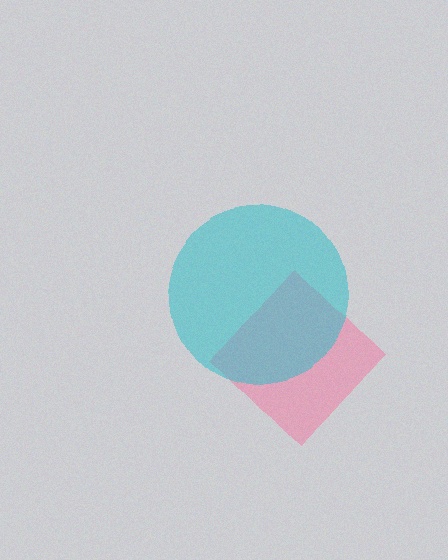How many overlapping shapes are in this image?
There are 2 overlapping shapes in the image.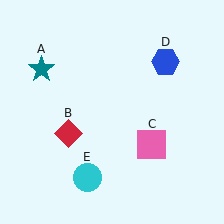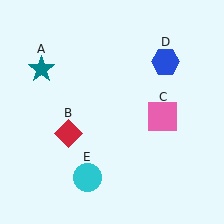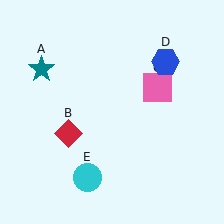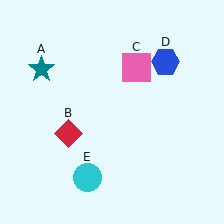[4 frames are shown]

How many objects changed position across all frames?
1 object changed position: pink square (object C).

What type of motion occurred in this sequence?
The pink square (object C) rotated counterclockwise around the center of the scene.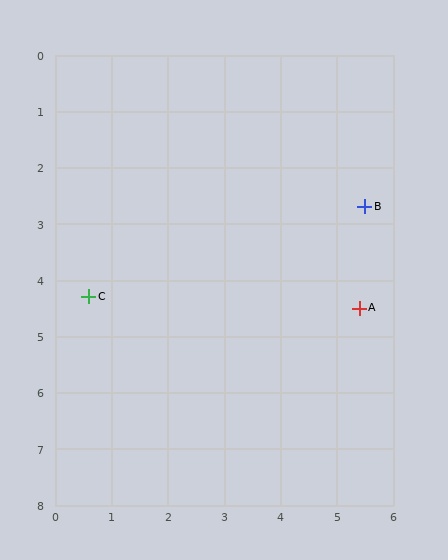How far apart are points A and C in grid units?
Points A and C are about 4.8 grid units apart.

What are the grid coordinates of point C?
Point C is at approximately (0.6, 4.3).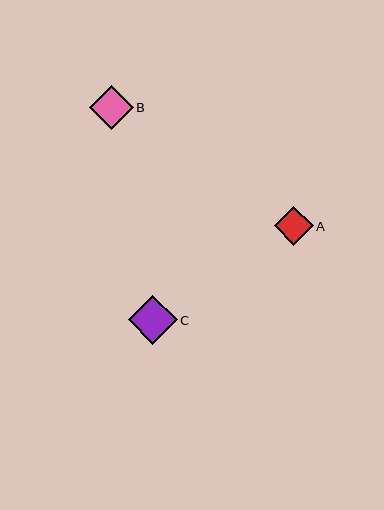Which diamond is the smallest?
Diamond A is the smallest with a size of approximately 39 pixels.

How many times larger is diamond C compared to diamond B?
Diamond C is approximately 1.1 times the size of diamond B.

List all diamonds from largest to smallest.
From largest to smallest: C, B, A.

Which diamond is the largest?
Diamond C is the largest with a size of approximately 48 pixels.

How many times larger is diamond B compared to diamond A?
Diamond B is approximately 1.1 times the size of diamond A.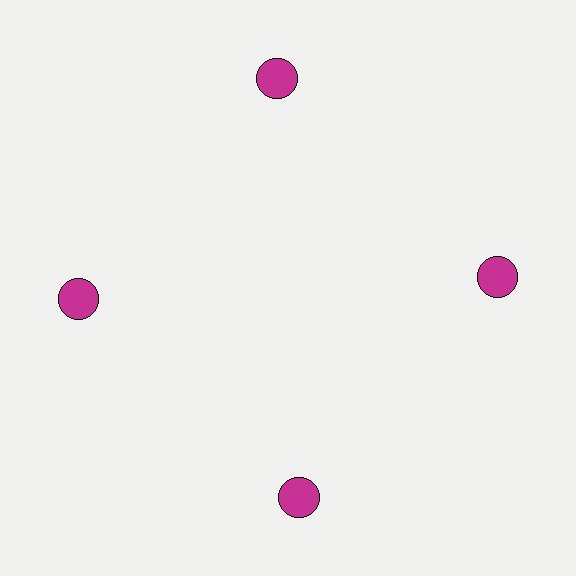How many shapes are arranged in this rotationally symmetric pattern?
There are 4 shapes, arranged in 4 groups of 1.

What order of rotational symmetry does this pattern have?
This pattern has 4-fold rotational symmetry.